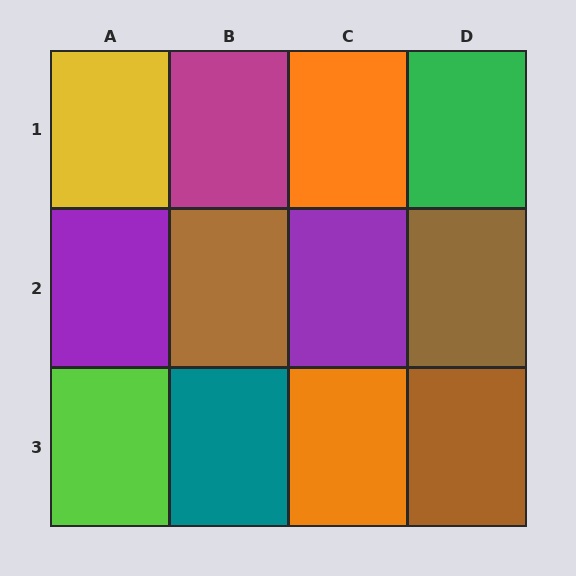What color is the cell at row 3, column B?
Teal.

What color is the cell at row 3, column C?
Orange.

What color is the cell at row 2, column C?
Purple.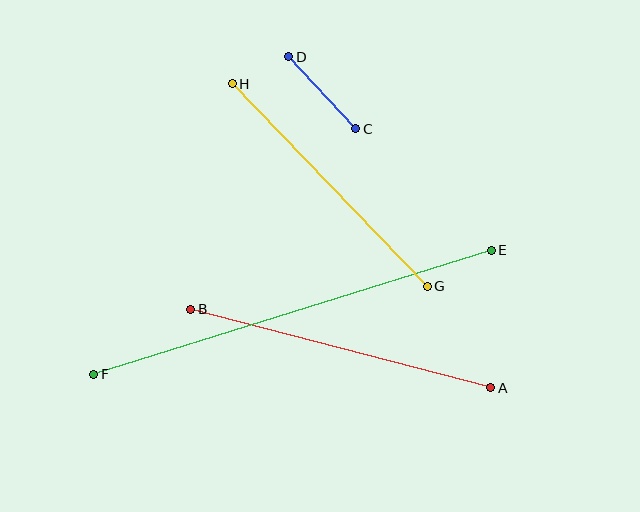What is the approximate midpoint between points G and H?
The midpoint is at approximately (330, 185) pixels.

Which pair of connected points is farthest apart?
Points E and F are farthest apart.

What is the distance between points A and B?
The distance is approximately 310 pixels.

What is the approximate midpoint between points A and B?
The midpoint is at approximately (341, 348) pixels.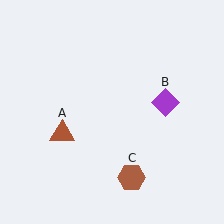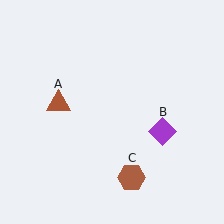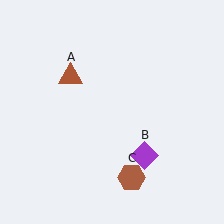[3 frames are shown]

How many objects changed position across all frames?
2 objects changed position: brown triangle (object A), purple diamond (object B).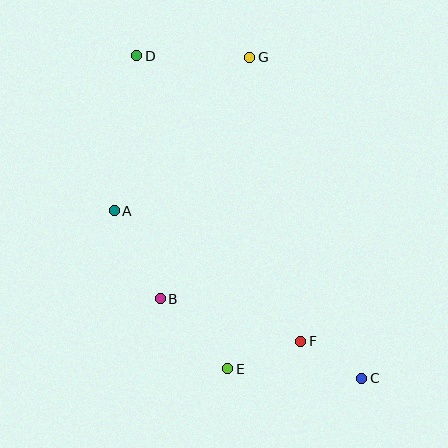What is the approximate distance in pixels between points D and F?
The distance between D and F is approximately 329 pixels.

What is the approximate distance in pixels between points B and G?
The distance between B and G is approximately 258 pixels.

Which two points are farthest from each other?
Points C and D are farthest from each other.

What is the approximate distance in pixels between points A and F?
The distance between A and F is approximately 228 pixels.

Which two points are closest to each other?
Points C and F are closest to each other.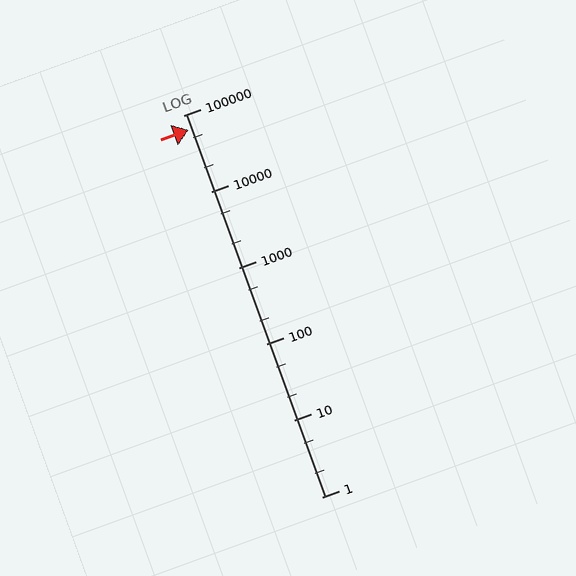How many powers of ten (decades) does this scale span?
The scale spans 5 decades, from 1 to 100000.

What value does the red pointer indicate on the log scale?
The pointer indicates approximately 64000.